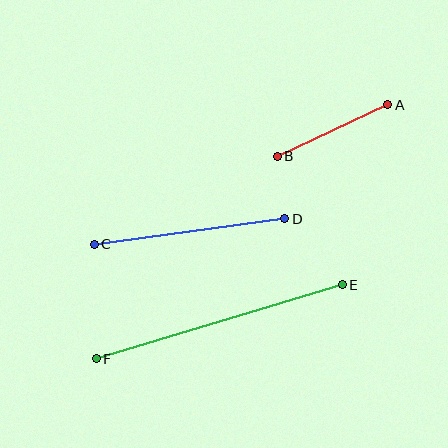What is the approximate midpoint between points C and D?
The midpoint is at approximately (189, 232) pixels.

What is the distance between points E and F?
The distance is approximately 257 pixels.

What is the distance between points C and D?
The distance is approximately 192 pixels.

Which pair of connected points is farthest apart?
Points E and F are farthest apart.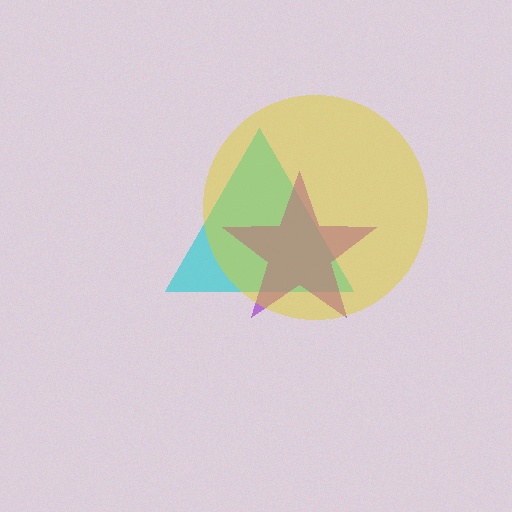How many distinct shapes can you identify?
There are 3 distinct shapes: a cyan triangle, a purple star, a yellow circle.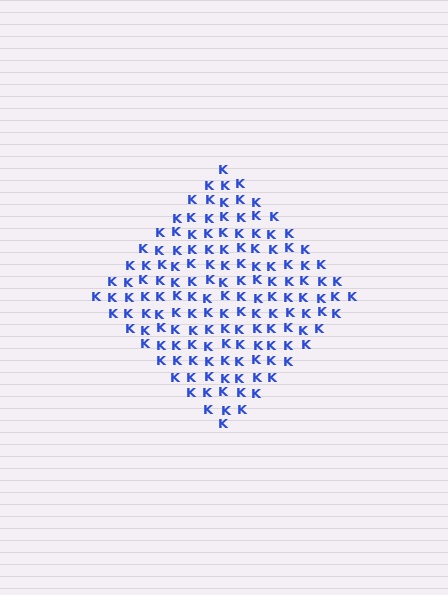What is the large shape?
The large shape is a diamond.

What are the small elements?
The small elements are letter K's.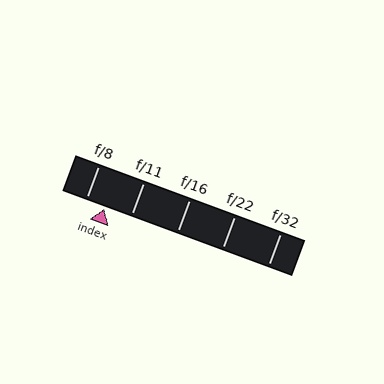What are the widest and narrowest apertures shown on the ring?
The widest aperture shown is f/8 and the narrowest is f/32.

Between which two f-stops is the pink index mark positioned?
The index mark is between f/8 and f/11.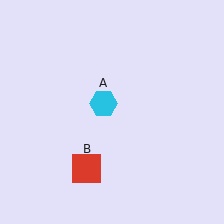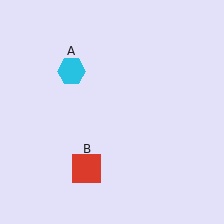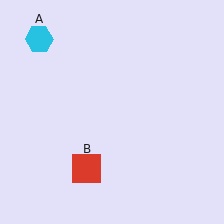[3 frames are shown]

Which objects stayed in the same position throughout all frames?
Red square (object B) remained stationary.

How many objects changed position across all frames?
1 object changed position: cyan hexagon (object A).